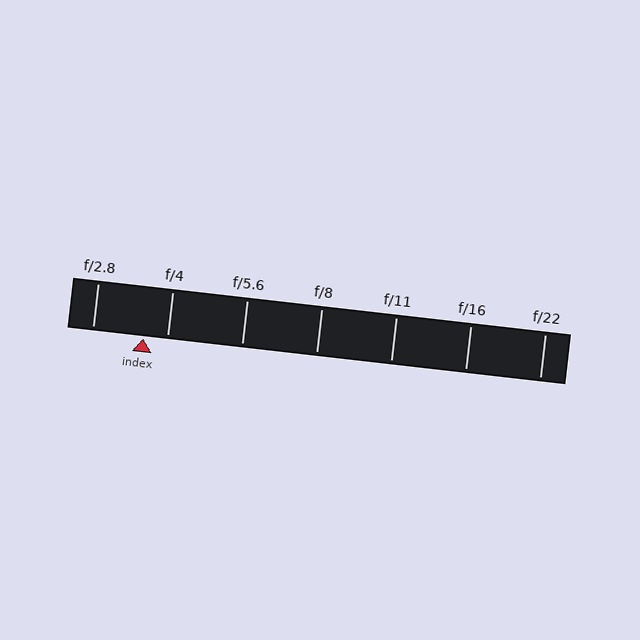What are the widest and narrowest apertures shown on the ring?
The widest aperture shown is f/2.8 and the narrowest is f/22.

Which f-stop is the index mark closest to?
The index mark is closest to f/4.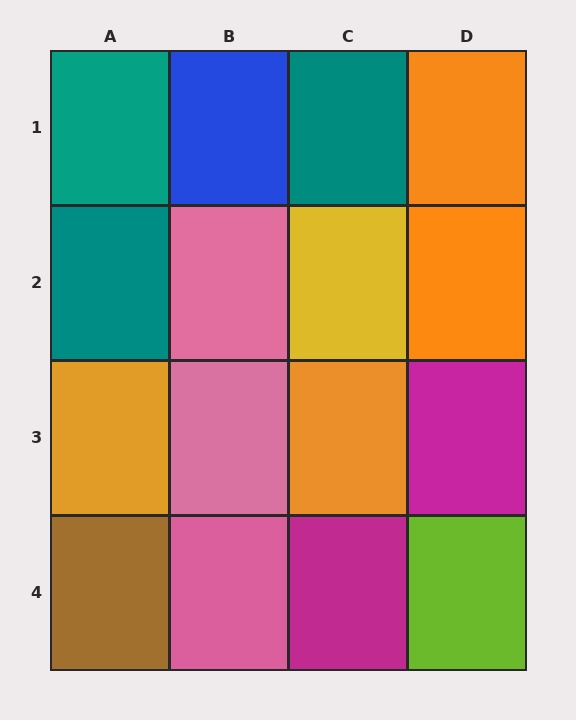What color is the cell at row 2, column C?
Yellow.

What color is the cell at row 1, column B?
Blue.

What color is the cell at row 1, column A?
Teal.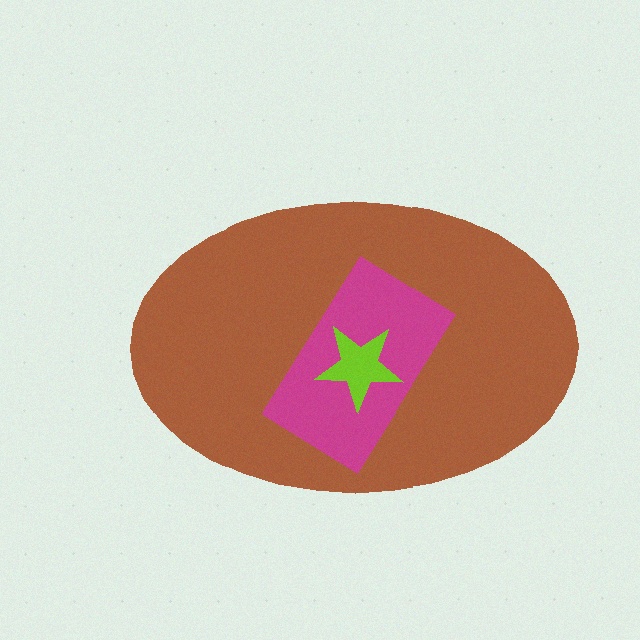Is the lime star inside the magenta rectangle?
Yes.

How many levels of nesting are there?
3.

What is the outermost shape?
The brown ellipse.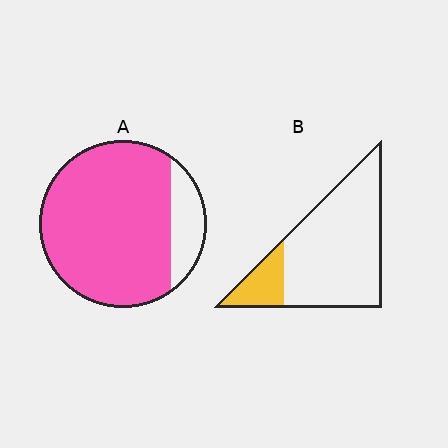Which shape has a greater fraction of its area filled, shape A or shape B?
Shape A.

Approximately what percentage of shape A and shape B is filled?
A is approximately 85% and B is approximately 20%.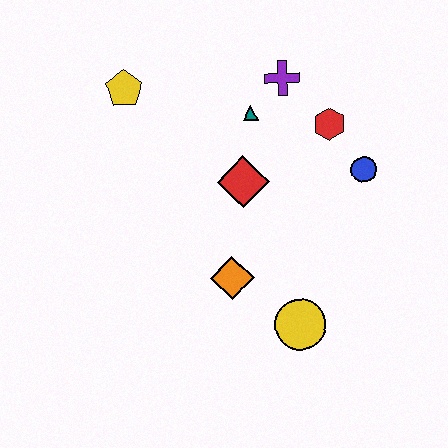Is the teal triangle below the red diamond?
No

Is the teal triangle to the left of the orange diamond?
No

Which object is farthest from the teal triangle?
The yellow circle is farthest from the teal triangle.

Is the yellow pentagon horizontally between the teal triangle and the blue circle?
No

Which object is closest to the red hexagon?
The blue circle is closest to the red hexagon.